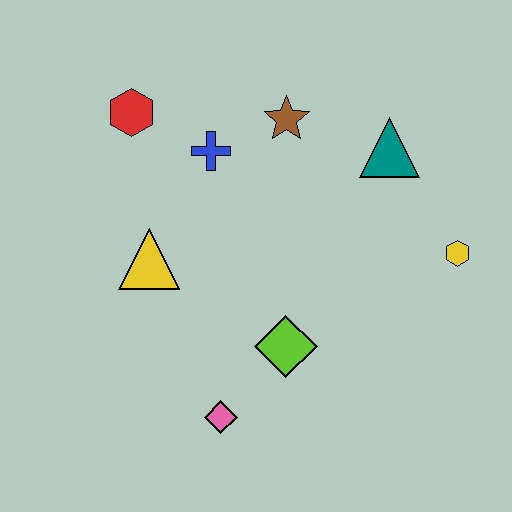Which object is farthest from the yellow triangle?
The yellow hexagon is farthest from the yellow triangle.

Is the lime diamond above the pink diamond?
Yes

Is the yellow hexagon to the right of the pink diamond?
Yes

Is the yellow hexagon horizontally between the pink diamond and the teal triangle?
No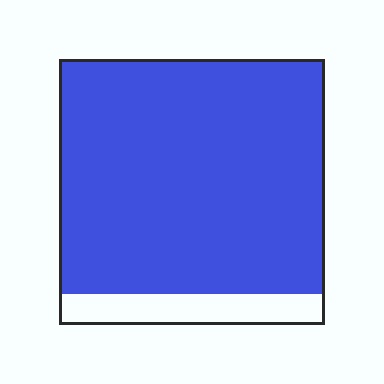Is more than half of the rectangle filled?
Yes.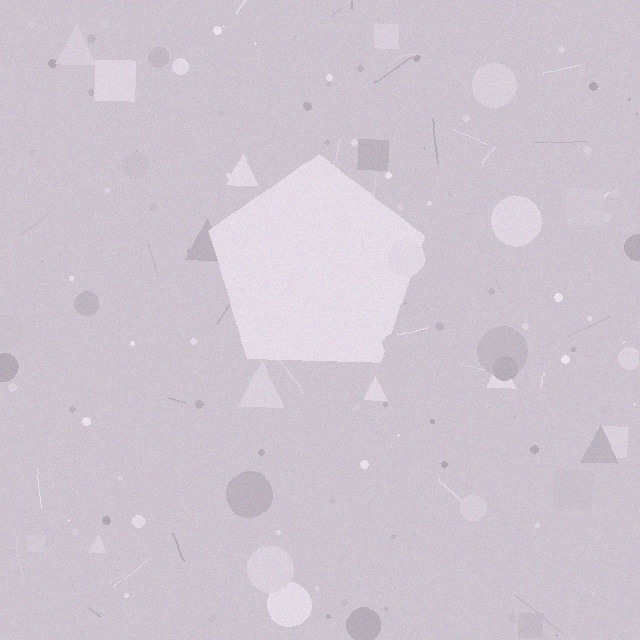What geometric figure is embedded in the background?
A pentagon is embedded in the background.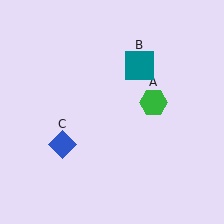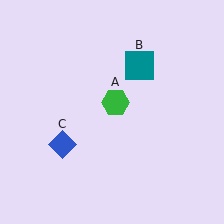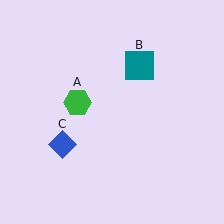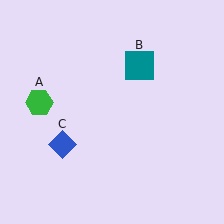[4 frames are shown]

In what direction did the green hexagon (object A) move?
The green hexagon (object A) moved left.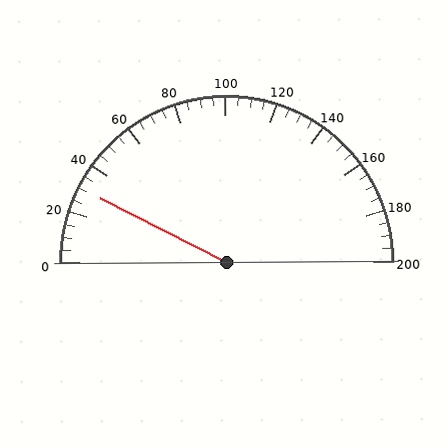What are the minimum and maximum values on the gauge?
The gauge ranges from 0 to 200.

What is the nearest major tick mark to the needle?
The nearest major tick mark is 40.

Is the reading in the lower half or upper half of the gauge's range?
The reading is in the lower half of the range (0 to 200).